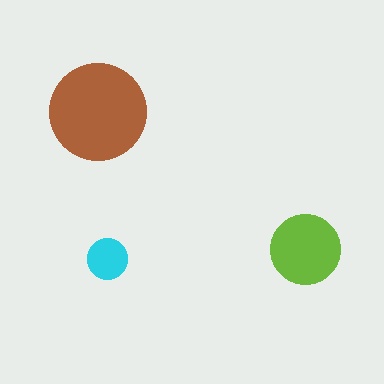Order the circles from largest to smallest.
the brown one, the lime one, the cyan one.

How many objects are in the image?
There are 3 objects in the image.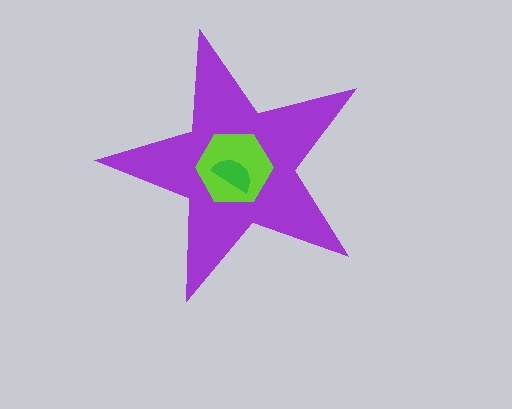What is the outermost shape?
The purple star.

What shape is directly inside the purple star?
The lime hexagon.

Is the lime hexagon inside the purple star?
Yes.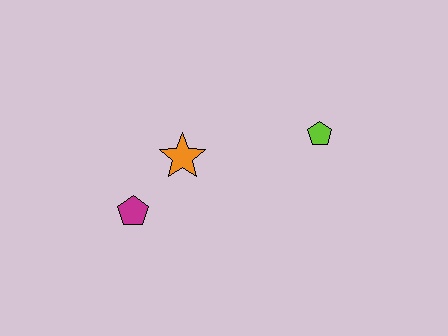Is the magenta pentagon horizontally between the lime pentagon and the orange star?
No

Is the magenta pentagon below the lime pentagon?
Yes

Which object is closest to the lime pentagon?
The orange star is closest to the lime pentagon.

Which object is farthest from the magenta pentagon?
The lime pentagon is farthest from the magenta pentagon.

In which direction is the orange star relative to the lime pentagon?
The orange star is to the left of the lime pentagon.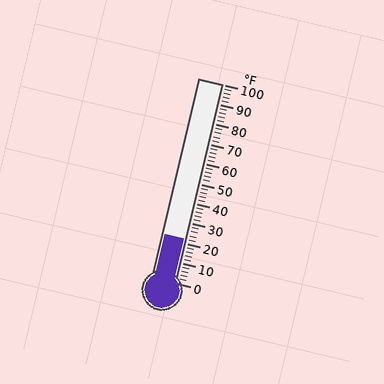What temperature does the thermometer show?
The thermometer shows approximately 22°F.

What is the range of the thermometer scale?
The thermometer scale ranges from 0°F to 100°F.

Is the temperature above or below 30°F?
The temperature is below 30°F.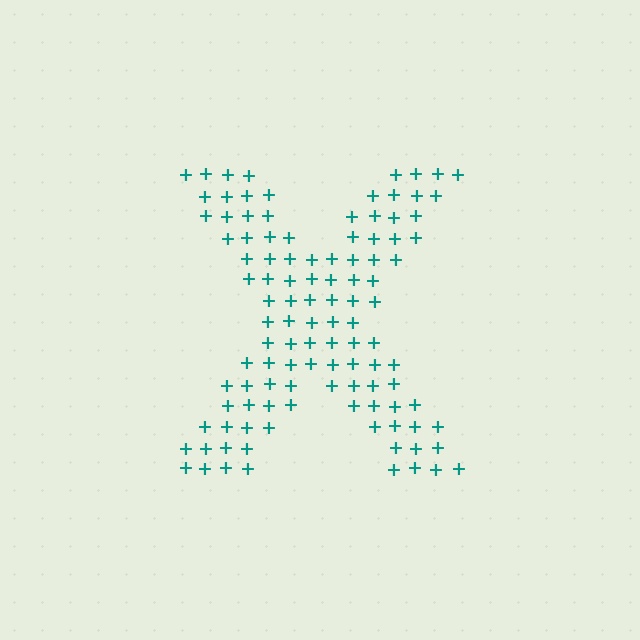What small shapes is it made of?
It is made of small plus signs.